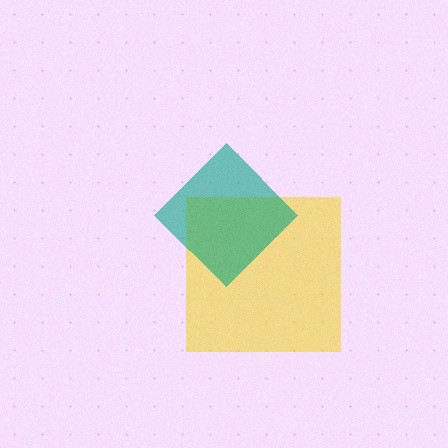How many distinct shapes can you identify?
There are 2 distinct shapes: a yellow square, a teal diamond.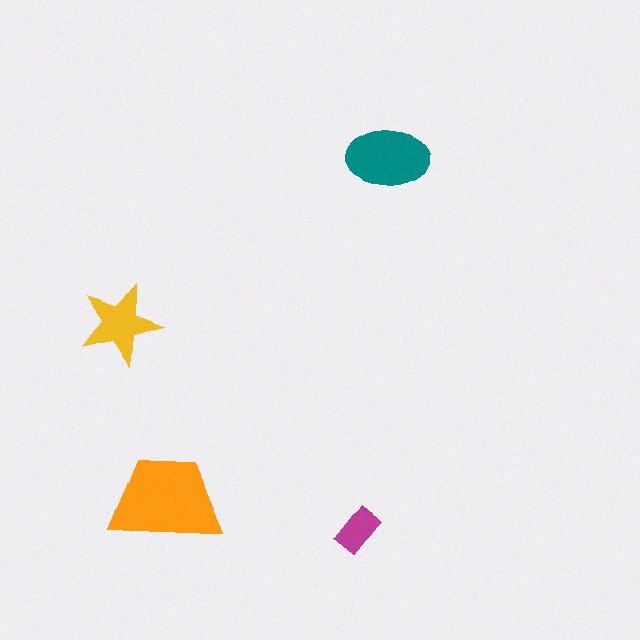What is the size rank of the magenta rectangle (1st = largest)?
4th.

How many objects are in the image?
There are 4 objects in the image.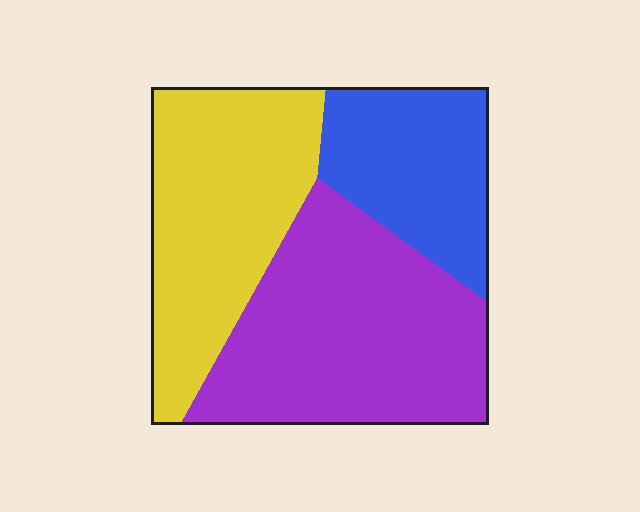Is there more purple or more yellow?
Purple.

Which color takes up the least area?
Blue, at roughly 25%.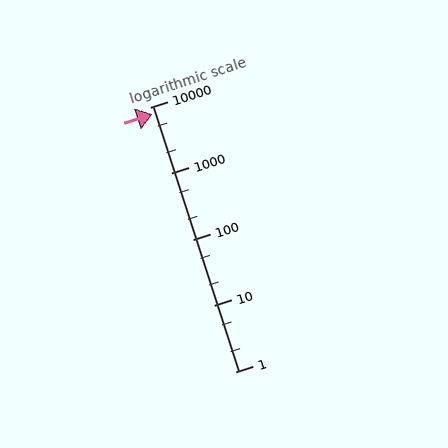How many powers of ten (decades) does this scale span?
The scale spans 4 decades, from 1 to 10000.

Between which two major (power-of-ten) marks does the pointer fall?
The pointer is between 1000 and 10000.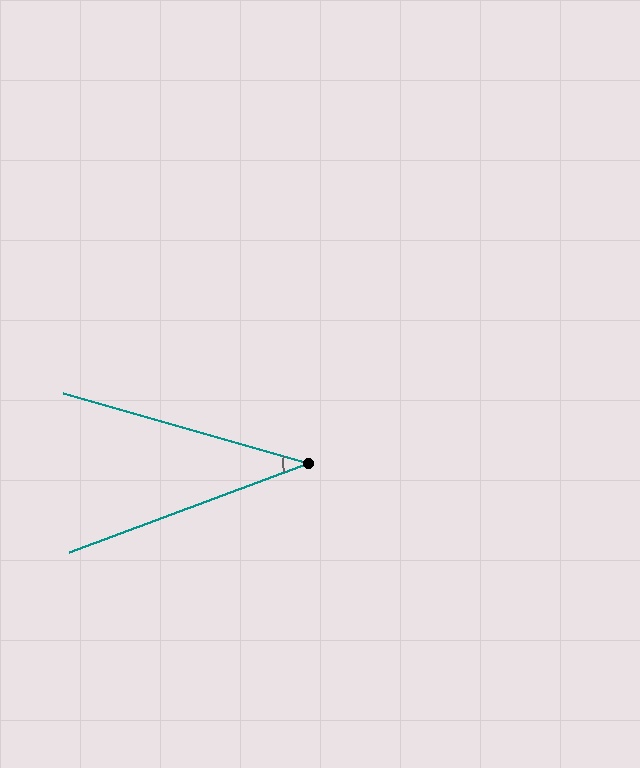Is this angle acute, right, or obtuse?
It is acute.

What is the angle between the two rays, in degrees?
Approximately 36 degrees.